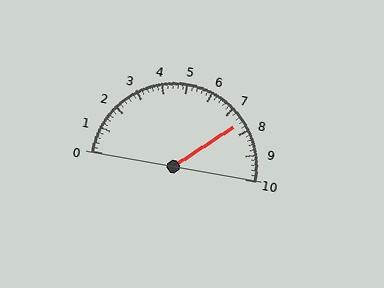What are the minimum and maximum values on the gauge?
The gauge ranges from 0 to 10.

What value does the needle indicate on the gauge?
The needle indicates approximately 7.6.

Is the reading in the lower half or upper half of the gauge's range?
The reading is in the upper half of the range (0 to 10).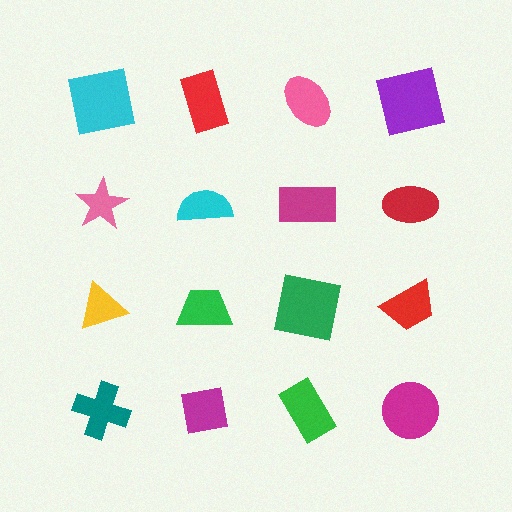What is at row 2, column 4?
A red ellipse.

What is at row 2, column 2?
A cyan semicircle.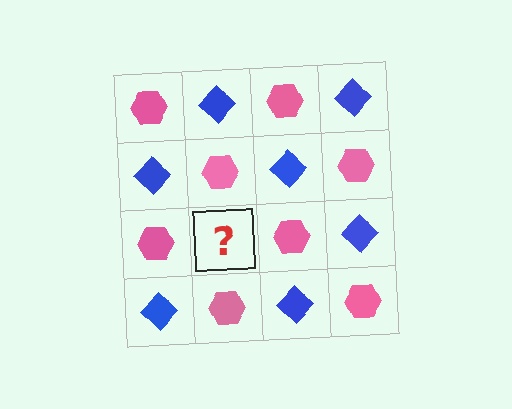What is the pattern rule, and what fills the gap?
The rule is that it alternates pink hexagon and blue diamond in a checkerboard pattern. The gap should be filled with a blue diamond.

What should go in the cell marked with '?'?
The missing cell should contain a blue diamond.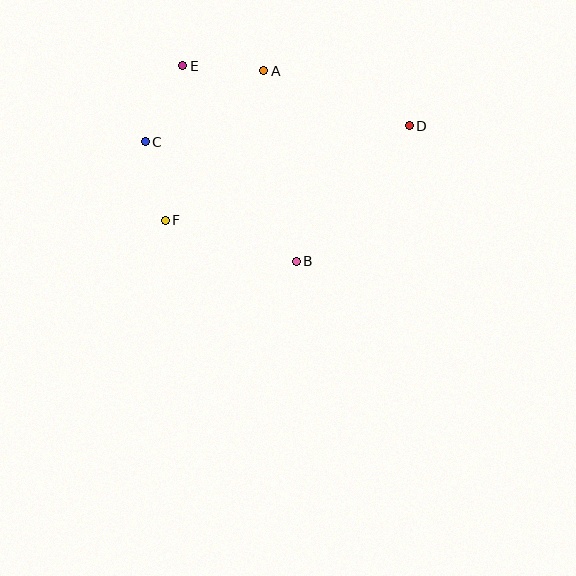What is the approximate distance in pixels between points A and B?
The distance between A and B is approximately 193 pixels.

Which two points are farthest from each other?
Points C and D are farthest from each other.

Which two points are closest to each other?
Points A and E are closest to each other.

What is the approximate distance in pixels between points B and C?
The distance between B and C is approximately 193 pixels.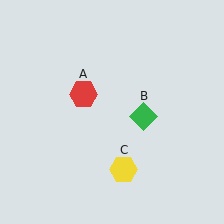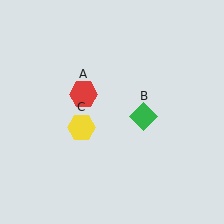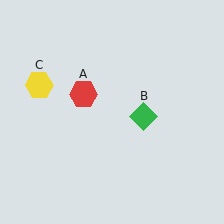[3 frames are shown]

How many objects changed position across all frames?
1 object changed position: yellow hexagon (object C).